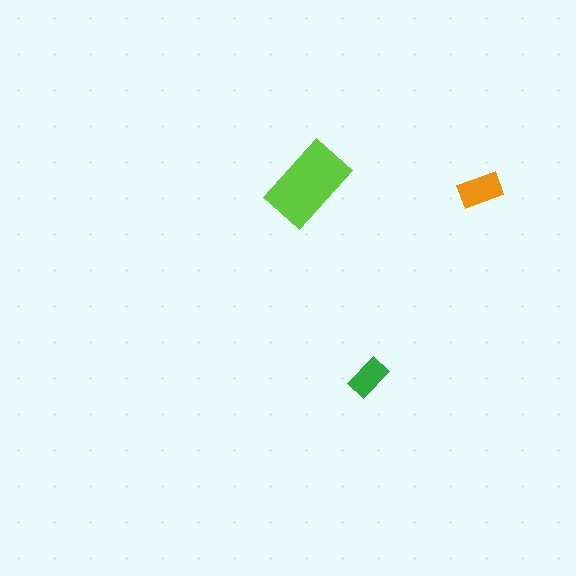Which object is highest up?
The lime rectangle is topmost.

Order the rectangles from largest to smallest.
the lime one, the orange one, the green one.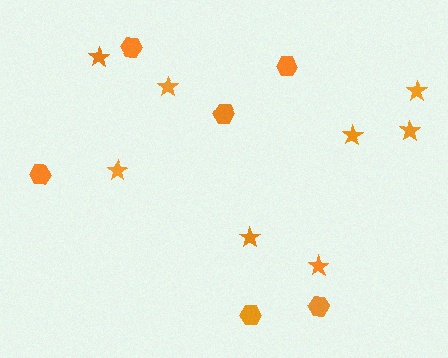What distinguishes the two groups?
There are 2 groups: one group of stars (8) and one group of hexagons (6).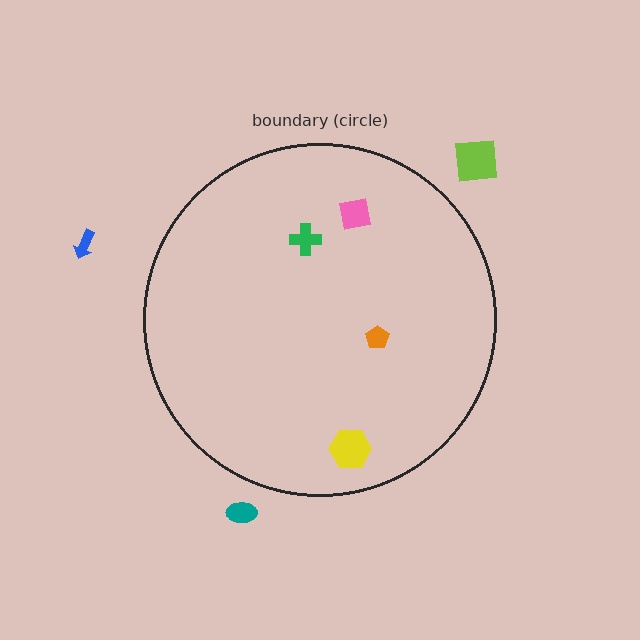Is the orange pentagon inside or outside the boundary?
Inside.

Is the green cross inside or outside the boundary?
Inside.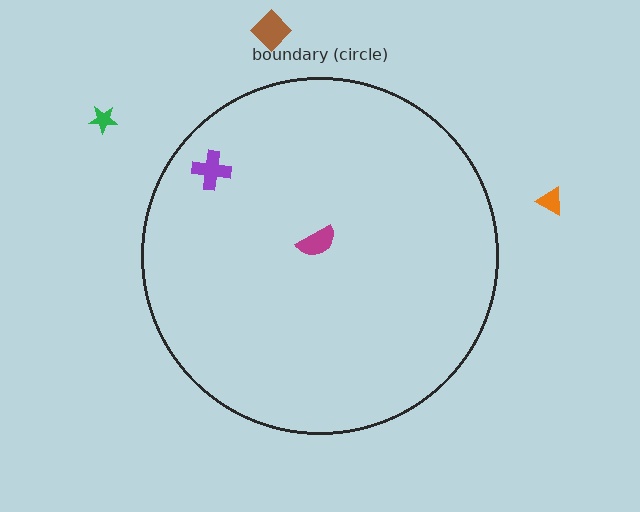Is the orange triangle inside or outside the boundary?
Outside.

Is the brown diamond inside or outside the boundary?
Outside.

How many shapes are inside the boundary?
2 inside, 3 outside.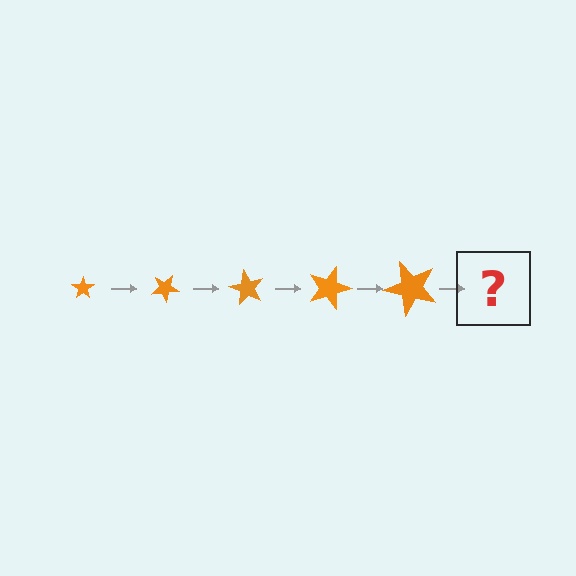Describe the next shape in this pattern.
It should be a star, larger than the previous one and rotated 150 degrees from the start.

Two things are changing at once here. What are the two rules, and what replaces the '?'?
The two rules are that the star grows larger each step and it rotates 30 degrees each step. The '?' should be a star, larger than the previous one and rotated 150 degrees from the start.